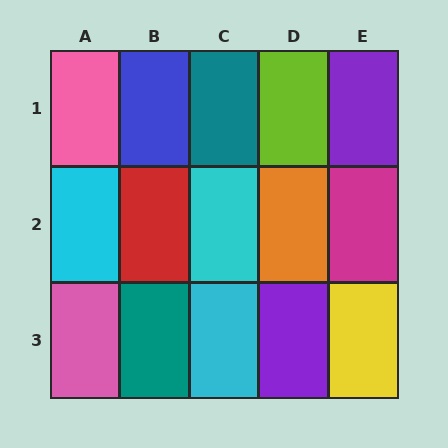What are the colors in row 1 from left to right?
Pink, blue, teal, lime, purple.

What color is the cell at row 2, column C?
Cyan.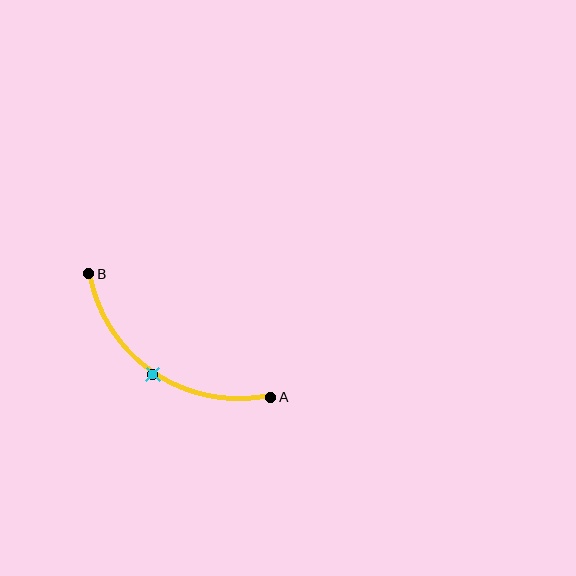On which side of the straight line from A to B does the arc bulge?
The arc bulges below and to the left of the straight line connecting A and B.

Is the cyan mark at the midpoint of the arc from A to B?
Yes. The cyan mark lies on the arc at equal arc-length from both A and B — it is the arc midpoint.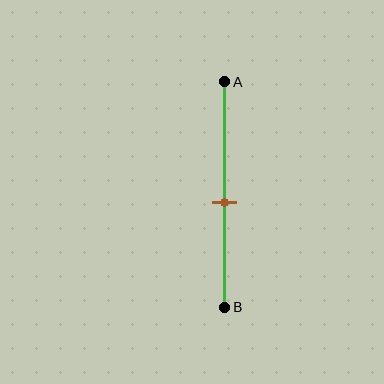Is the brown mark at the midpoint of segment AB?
No, the mark is at about 55% from A, not at the 50% midpoint.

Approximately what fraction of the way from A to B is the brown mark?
The brown mark is approximately 55% of the way from A to B.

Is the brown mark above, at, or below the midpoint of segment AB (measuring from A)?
The brown mark is below the midpoint of segment AB.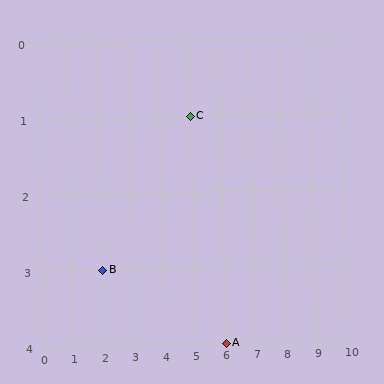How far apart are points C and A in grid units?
Points C and A are 1 column and 3 rows apart (about 3.2 grid units diagonally).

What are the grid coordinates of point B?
Point B is at grid coordinates (2, 3).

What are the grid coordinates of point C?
Point C is at grid coordinates (5, 1).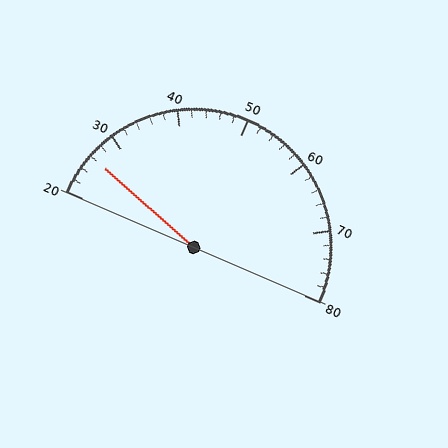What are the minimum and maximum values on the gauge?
The gauge ranges from 20 to 80.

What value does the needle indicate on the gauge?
The needle indicates approximately 26.